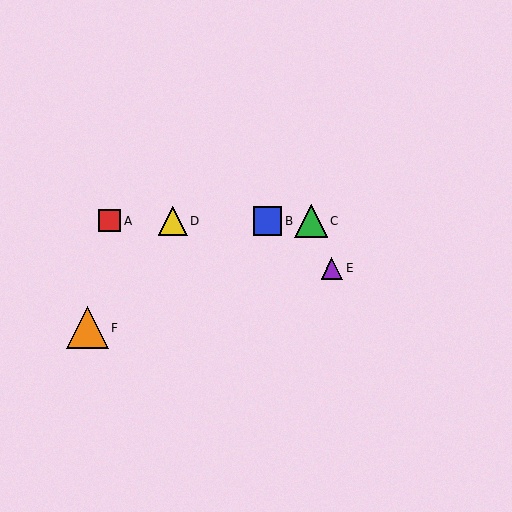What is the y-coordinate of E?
Object E is at y≈268.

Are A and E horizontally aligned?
No, A is at y≈221 and E is at y≈268.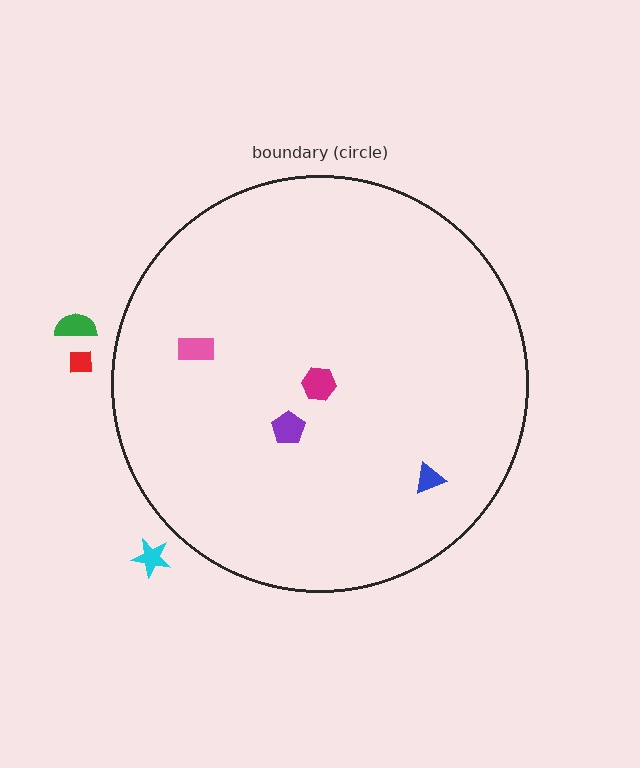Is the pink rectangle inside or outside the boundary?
Inside.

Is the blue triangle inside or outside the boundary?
Inside.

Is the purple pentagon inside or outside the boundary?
Inside.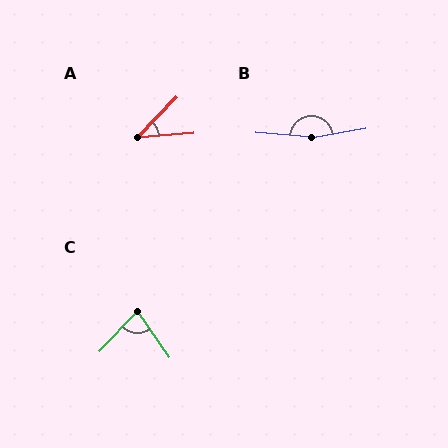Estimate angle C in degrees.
Approximately 78 degrees.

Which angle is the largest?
B, at approximately 166 degrees.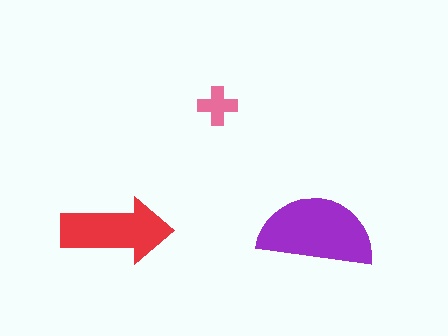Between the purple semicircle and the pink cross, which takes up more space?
The purple semicircle.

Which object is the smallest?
The pink cross.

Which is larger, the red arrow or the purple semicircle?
The purple semicircle.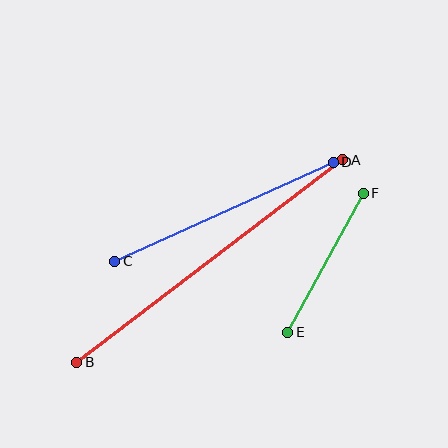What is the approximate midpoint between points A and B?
The midpoint is at approximately (210, 261) pixels.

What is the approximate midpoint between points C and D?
The midpoint is at approximately (224, 212) pixels.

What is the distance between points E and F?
The distance is approximately 158 pixels.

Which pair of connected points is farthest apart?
Points A and B are farthest apart.